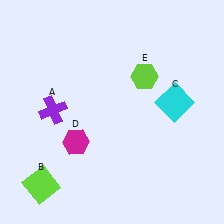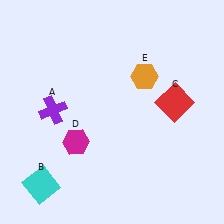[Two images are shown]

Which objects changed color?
B changed from lime to cyan. C changed from cyan to red. E changed from lime to orange.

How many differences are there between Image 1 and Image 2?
There are 3 differences between the two images.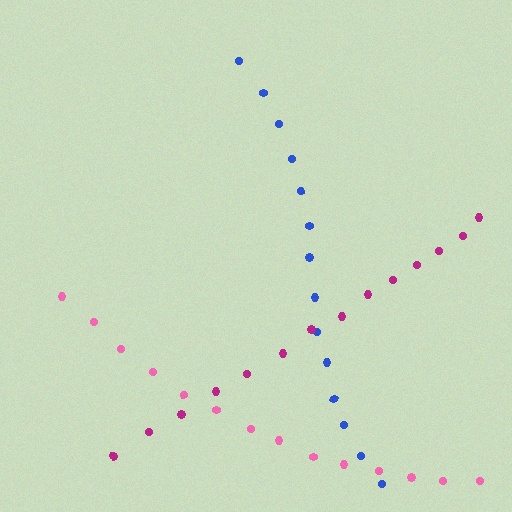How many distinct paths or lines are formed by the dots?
There are 3 distinct paths.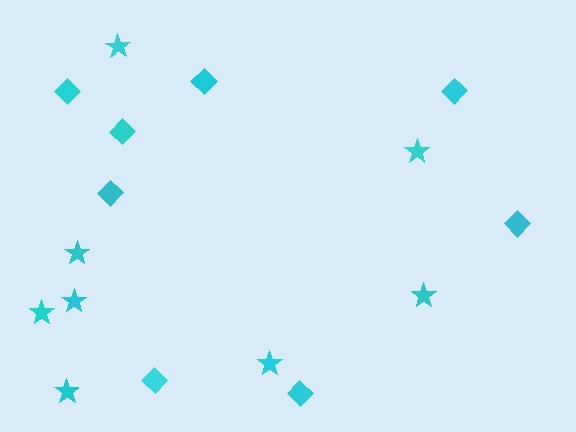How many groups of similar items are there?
There are 2 groups: one group of diamonds (8) and one group of stars (8).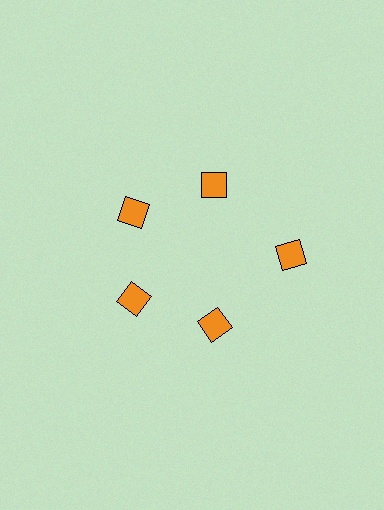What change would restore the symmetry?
The symmetry would be restored by moving it inward, back onto the ring so that all 5 diamonds sit at equal angles and equal distance from the center.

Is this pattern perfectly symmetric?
No. The 5 orange diamonds are arranged in a ring, but one element near the 3 o'clock position is pushed outward from the center, breaking the 5-fold rotational symmetry.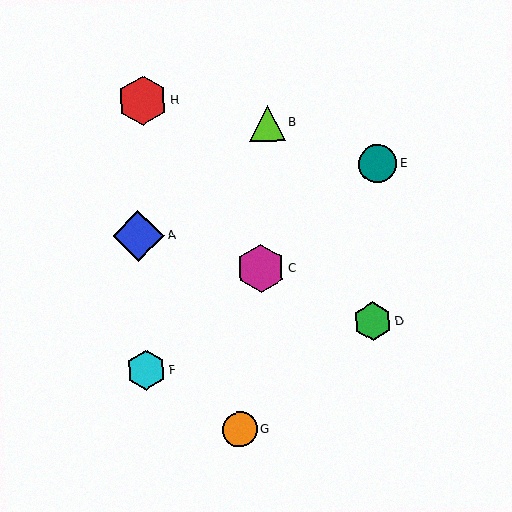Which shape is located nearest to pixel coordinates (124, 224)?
The blue diamond (labeled A) at (138, 236) is nearest to that location.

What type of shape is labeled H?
Shape H is a red hexagon.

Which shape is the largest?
The blue diamond (labeled A) is the largest.